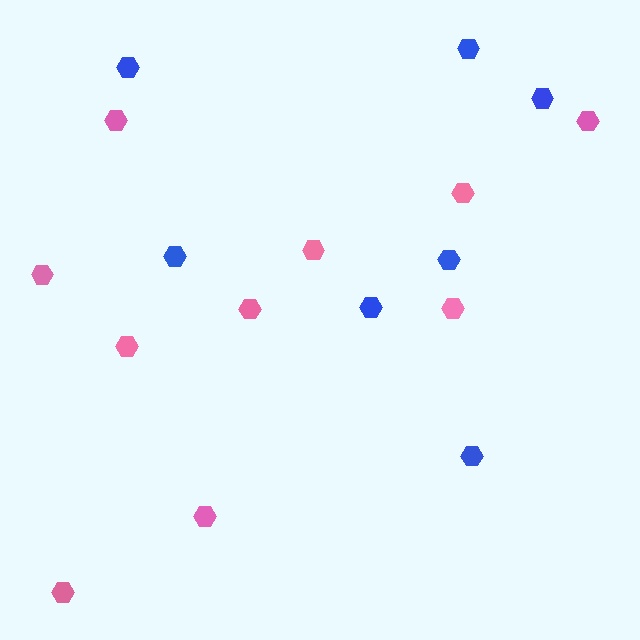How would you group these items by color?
There are 2 groups: one group of pink hexagons (10) and one group of blue hexagons (7).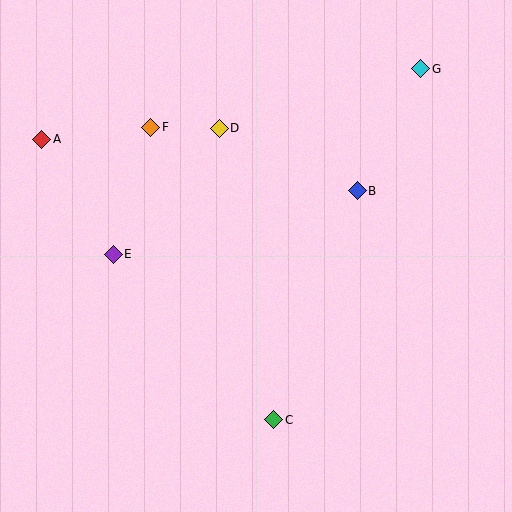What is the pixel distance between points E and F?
The distance between E and F is 132 pixels.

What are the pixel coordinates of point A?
Point A is at (42, 139).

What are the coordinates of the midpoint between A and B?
The midpoint between A and B is at (200, 165).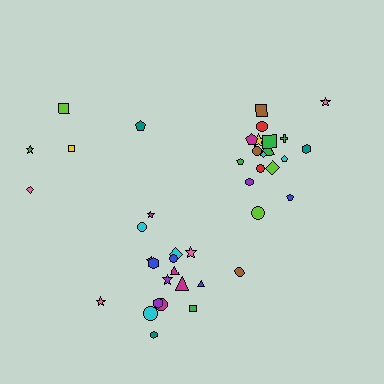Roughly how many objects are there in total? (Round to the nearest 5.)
Roughly 40 objects in total.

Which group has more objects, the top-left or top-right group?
The top-right group.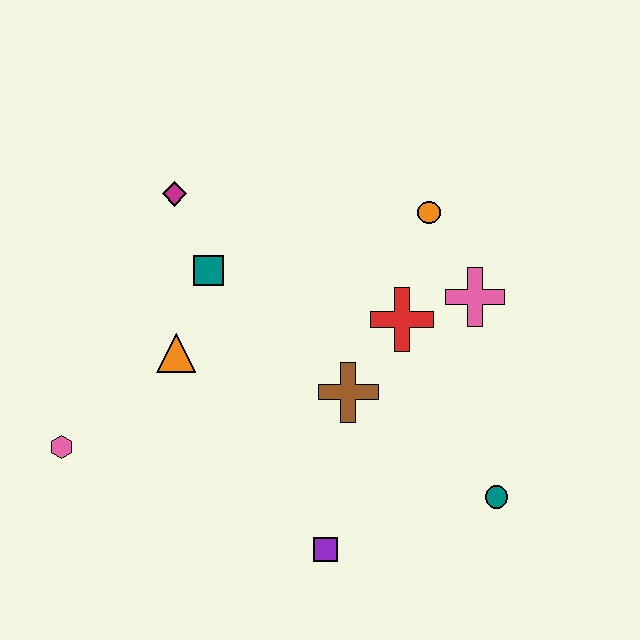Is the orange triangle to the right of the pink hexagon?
Yes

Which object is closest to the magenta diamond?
The teal square is closest to the magenta diamond.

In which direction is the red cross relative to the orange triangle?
The red cross is to the right of the orange triangle.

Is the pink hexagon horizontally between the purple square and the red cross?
No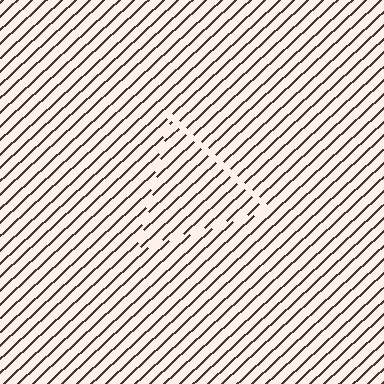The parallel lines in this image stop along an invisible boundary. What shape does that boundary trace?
An illusory triangle. The interior of the shape contains the same grating, shifted by half a period — the contour is defined by the phase discontinuity where line-ends from the inner and outer gratings abut.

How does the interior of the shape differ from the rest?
The interior of the shape contains the same grating, shifted by half a period — the contour is defined by the phase discontinuity where line-ends from the inner and outer gratings abut.